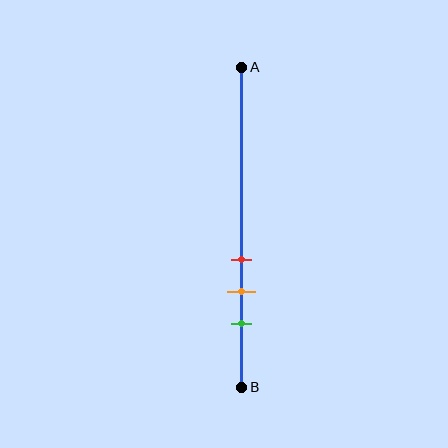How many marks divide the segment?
There are 3 marks dividing the segment.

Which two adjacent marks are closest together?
The red and orange marks are the closest adjacent pair.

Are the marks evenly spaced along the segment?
Yes, the marks are approximately evenly spaced.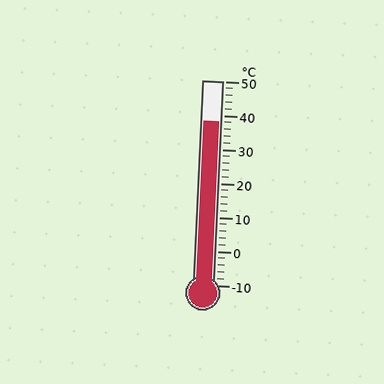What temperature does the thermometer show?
The thermometer shows approximately 38°C.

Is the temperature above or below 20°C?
The temperature is above 20°C.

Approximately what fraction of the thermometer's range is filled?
The thermometer is filled to approximately 80% of its range.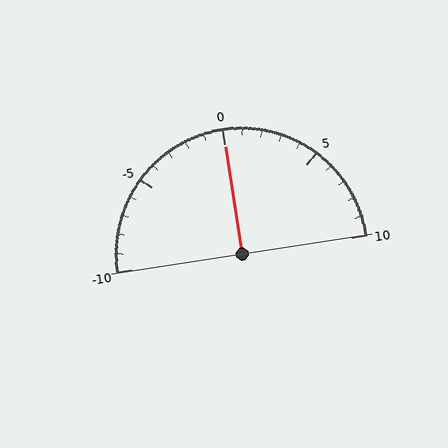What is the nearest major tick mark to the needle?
The nearest major tick mark is 0.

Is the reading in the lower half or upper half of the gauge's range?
The reading is in the upper half of the range (-10 to 10).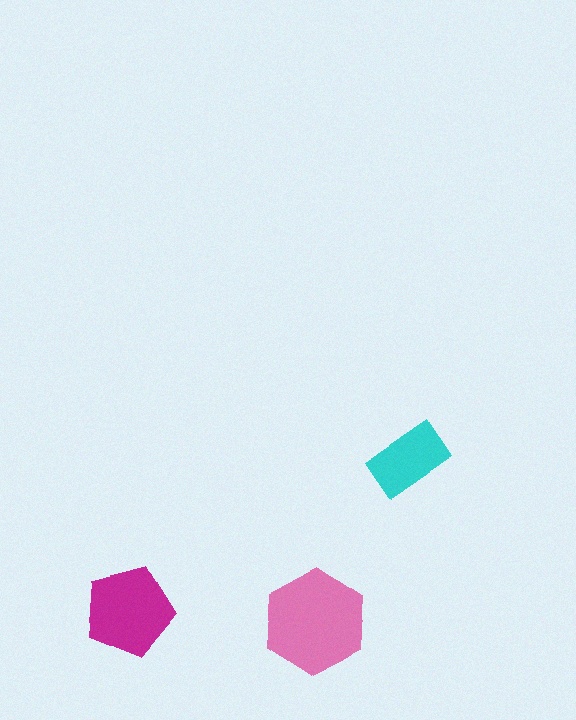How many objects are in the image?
There are 3 objects in the image.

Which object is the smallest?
The cyan rectangle.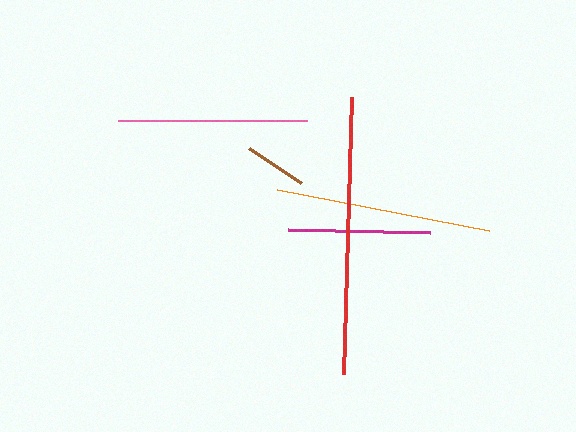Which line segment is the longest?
The red line is the longest at approximately 278 pixels.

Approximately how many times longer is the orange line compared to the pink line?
The orange line is approximately 1.1 times the length of the pink line.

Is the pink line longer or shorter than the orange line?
The orange line is longer than the pink line.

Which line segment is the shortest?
The brown line is the shortest at approximately 63 pixels.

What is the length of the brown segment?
The brown segment is approximately 63 pixels long.